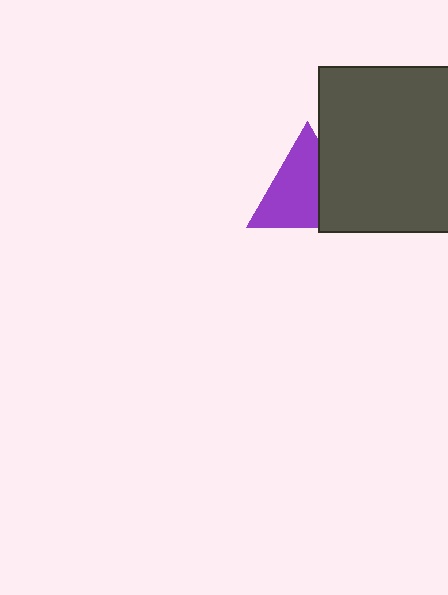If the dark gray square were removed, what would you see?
You would see the complete purple triangle.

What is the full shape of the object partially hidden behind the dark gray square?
The partially hidden object is a purple triangle.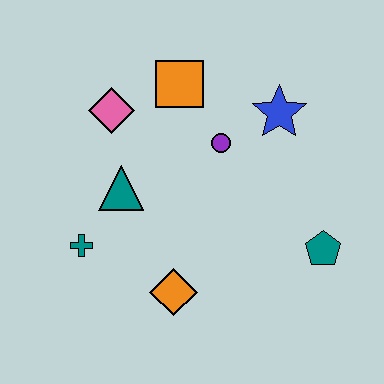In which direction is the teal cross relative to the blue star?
The teal cross is to the left of the blue star.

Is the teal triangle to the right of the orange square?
No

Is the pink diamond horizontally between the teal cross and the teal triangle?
Yes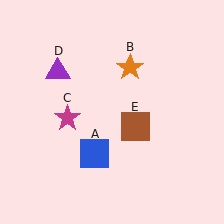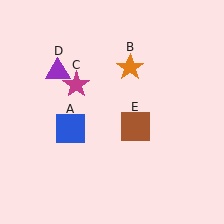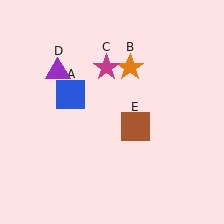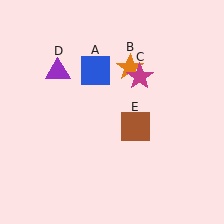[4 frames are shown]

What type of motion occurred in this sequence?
The blue square (object A), magenta star (object C) rotated clockwise around the center of the scene.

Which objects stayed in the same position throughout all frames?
Orange star (object B) and purple triangle (object D) and brown square (object E) remained stationary.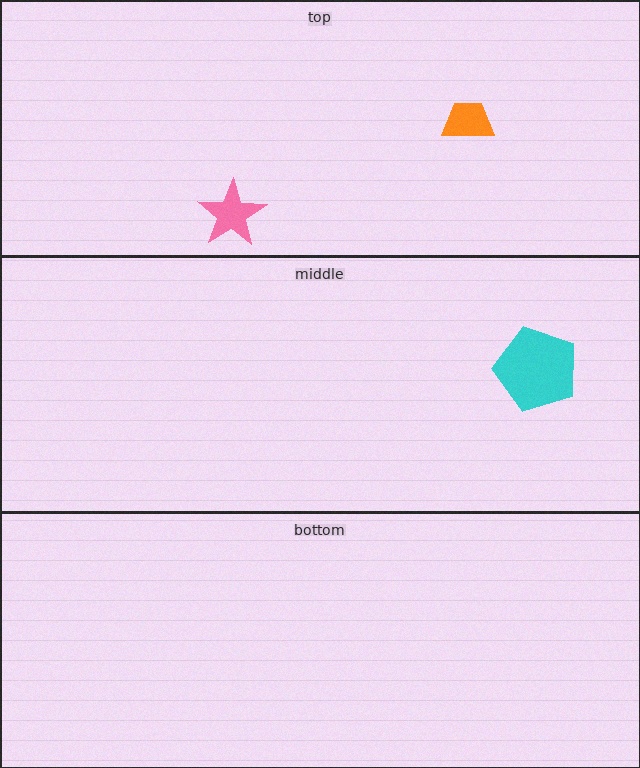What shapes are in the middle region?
The cyan pentagon.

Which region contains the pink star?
The top region.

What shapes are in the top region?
The orange trapezoid, the pink star.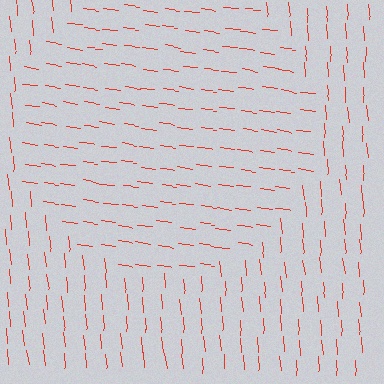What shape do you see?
I see a circle.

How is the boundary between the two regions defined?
The boundary is defined purely by a change in line orientation (approximately 77 degrees difference). All lines are the same color and thickness.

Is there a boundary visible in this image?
Yes, there is a texture boundary formed by a change in line orientation.